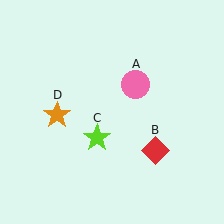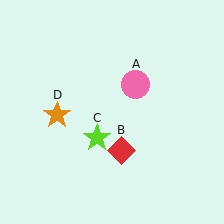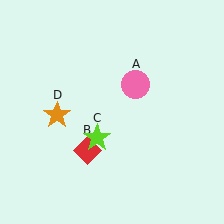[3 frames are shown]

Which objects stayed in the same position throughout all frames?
Pink circle (object A) and lime star (object C) and orange star (object D) remained stationary.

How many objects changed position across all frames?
1 object changed position: red diamond (object B).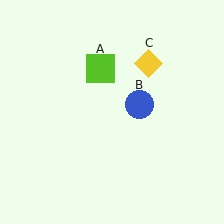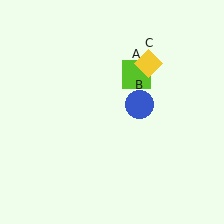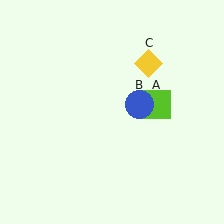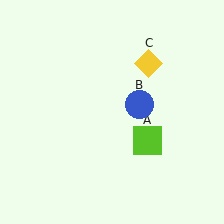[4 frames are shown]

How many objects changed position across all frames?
1 object changed position: lime square (object A).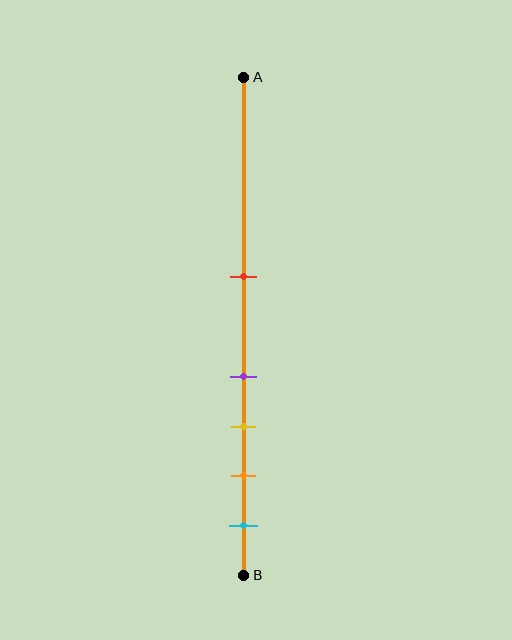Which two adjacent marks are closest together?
The purple and yellow marks are the closest adjacent pair.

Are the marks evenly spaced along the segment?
No, the marks are not evenly spaced.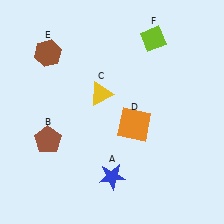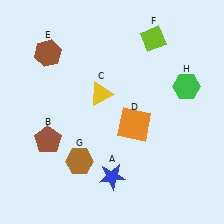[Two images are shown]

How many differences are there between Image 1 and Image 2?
There are 2 differences between the two images.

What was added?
A brown hexagon (G), a green hexagon (H) were added in Image 2.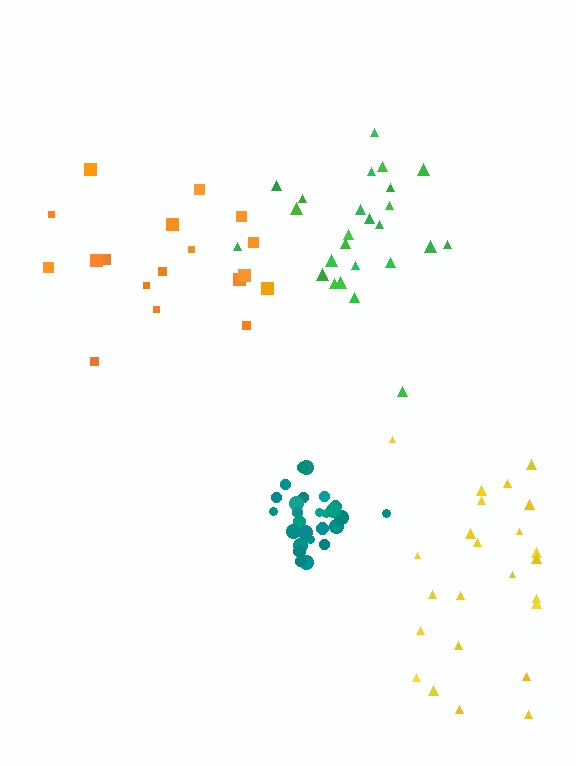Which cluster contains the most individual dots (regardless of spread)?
Teal (26).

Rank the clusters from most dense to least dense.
teal, green, orange, yellow.